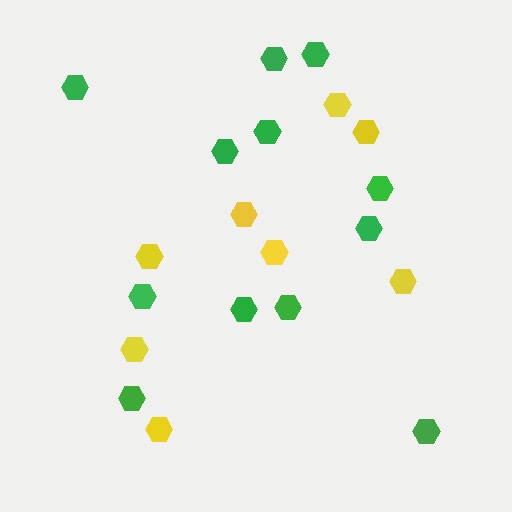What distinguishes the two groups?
There are 2 groups: one group of yellow hexagons (8) and one group of green hexagons (12).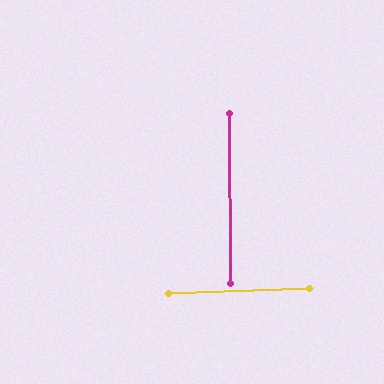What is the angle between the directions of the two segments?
Approximately 89 degrees.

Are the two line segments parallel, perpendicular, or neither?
Perpendicular — they meet at approximately 89°.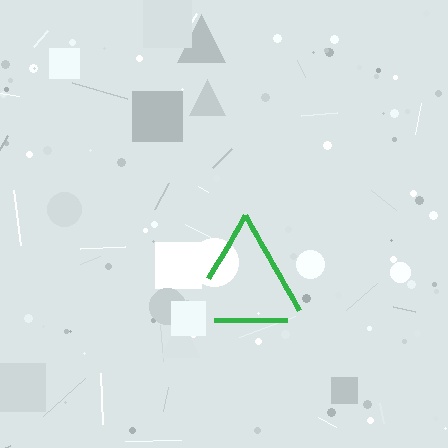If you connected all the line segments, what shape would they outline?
They would outline a triangle.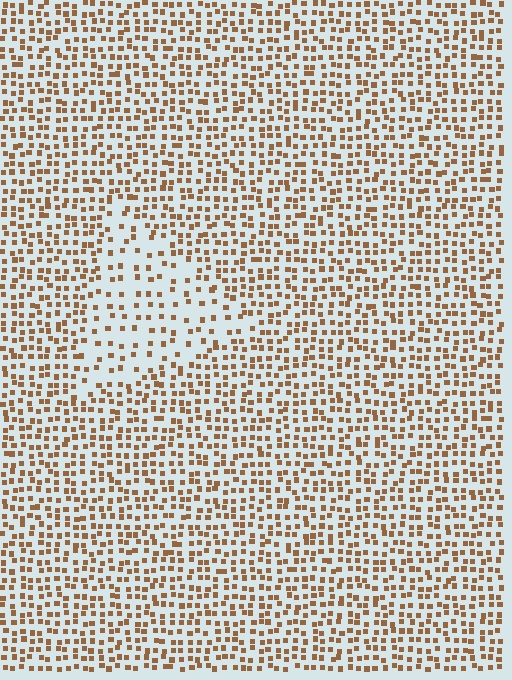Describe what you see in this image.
The image contains small brown elements arranged at two different densities. A triangle-shaped region is visible where the elements are less densely packed than the surrounding area.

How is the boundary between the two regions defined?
The boundary is defined by a change in element density (approximately 2.2x ratio). All elements are the same color, size, and shape.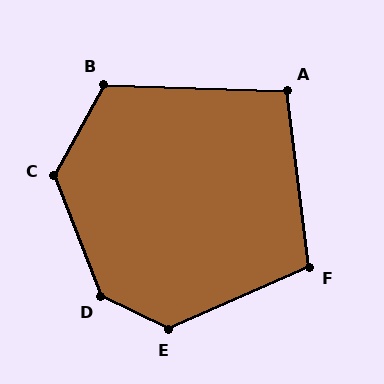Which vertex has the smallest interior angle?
A, at approximately 99 degrees.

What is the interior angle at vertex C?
Approximately 130 degrees (obtuse).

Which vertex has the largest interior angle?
D, at approximately 136 degrees.